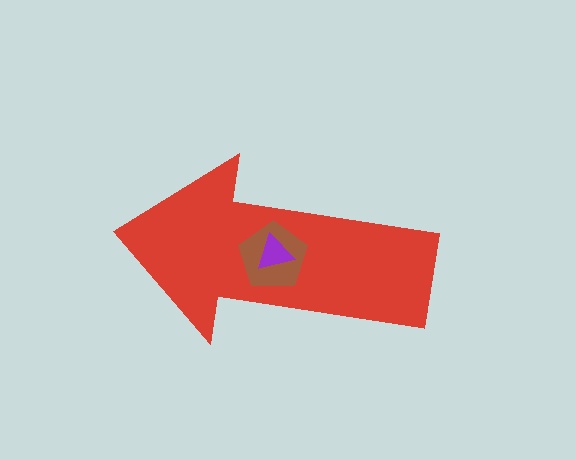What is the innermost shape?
The purple triangle.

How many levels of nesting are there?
3.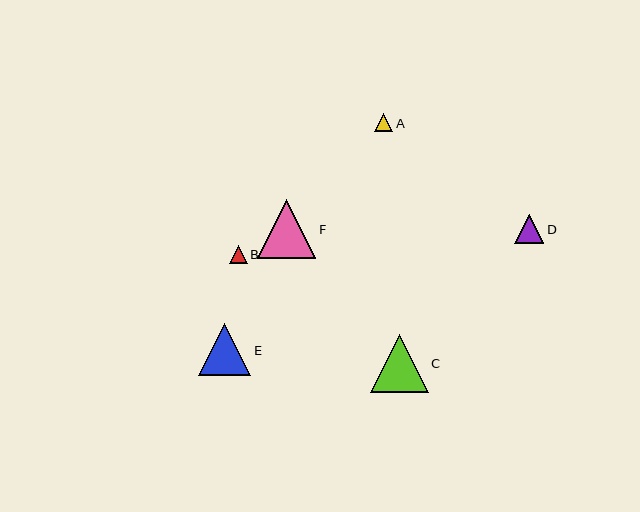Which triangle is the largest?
Triangle F is the largest with a size of approximately 58 pixels.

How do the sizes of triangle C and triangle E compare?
Triangle C and triangle E are approximately the same size.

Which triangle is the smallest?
Triangle B is the smallest with a size of approximately 18 pixels.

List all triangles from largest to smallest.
From largest to smallest: F, C, E, D, A, B.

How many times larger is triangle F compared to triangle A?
Triangle F is approximately 3.2 times the size of triangle A.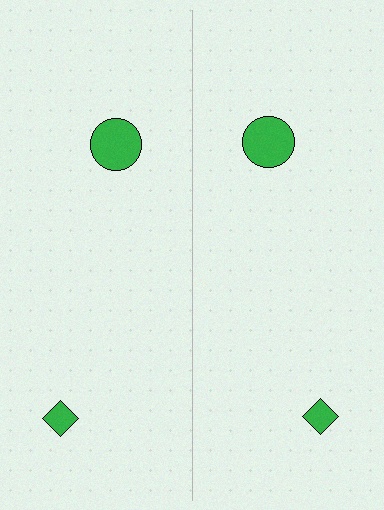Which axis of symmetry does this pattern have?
The pattern has a vertical axis of symmetry running through the center of the image.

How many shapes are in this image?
There are 4 shapes in this image.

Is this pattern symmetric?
Yes, this pattern has bilateral (reflection) symmetry.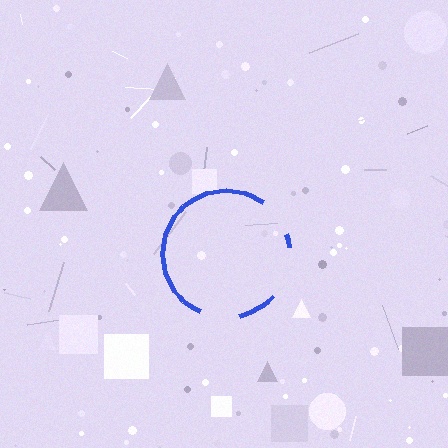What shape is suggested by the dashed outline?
The dashed outline suggests a circle.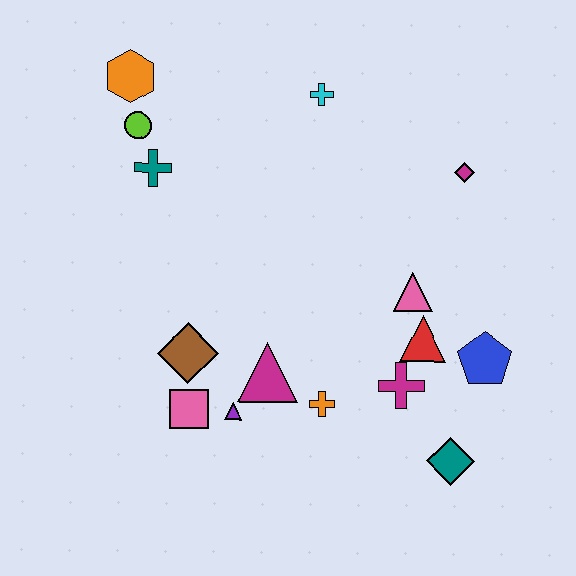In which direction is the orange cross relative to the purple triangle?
The orange cross is to the right of the purple triangle.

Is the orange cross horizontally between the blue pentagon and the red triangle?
No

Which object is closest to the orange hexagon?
The lime circle is closest to the orange hexagon.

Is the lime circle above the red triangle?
Yes